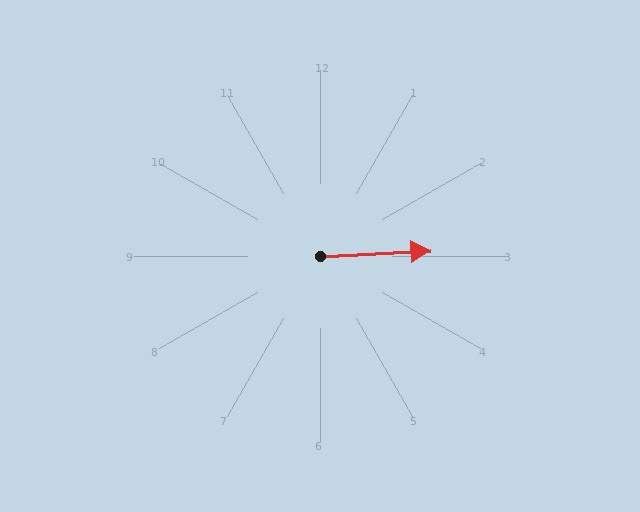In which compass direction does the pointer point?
East.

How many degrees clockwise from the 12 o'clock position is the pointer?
Approximately 87 degrees.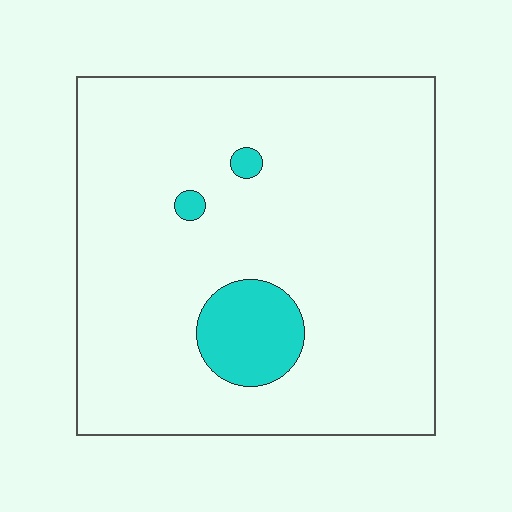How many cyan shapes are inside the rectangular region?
3.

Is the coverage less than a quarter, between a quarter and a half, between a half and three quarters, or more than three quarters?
Less than a quarter.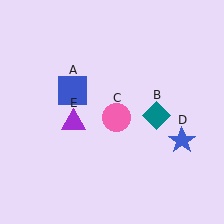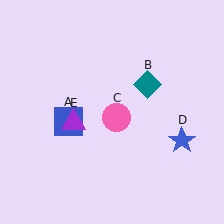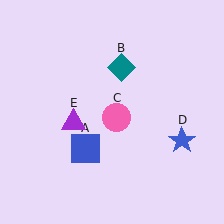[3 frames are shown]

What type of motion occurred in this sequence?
The blue square (object A), teal diamond (object B) rotated counterclockwise around the center of the scene.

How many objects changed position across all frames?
2 objects changed position: blue square (object A), teal diamond (object B).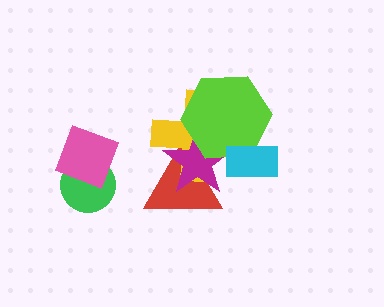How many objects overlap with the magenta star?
4 objects overlap with the magenta star.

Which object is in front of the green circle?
The pink diamond is in front of the green circle.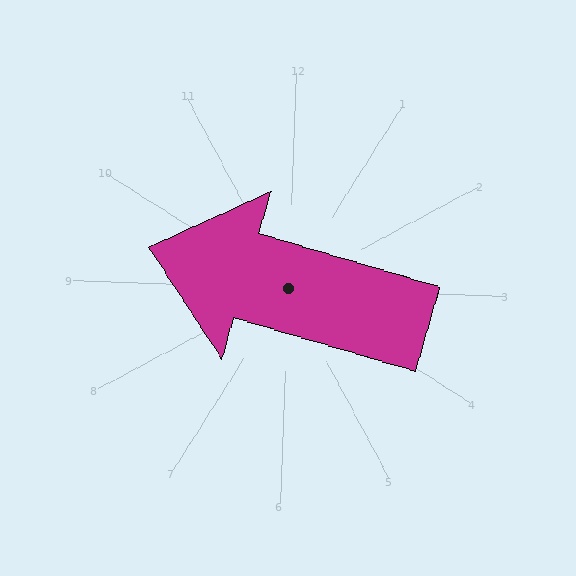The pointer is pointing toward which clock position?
Roughly 9 o'clock.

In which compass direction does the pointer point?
West.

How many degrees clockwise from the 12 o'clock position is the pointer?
Approximately 284 degrees.